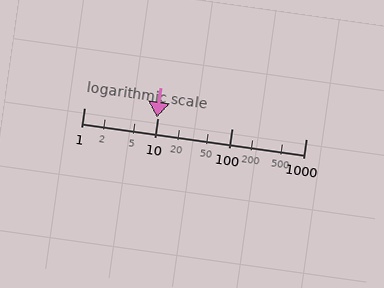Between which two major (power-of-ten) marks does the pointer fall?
The pointer is between 1 and 10.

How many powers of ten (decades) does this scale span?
The scale spans 3 decades, from 1 to 1000.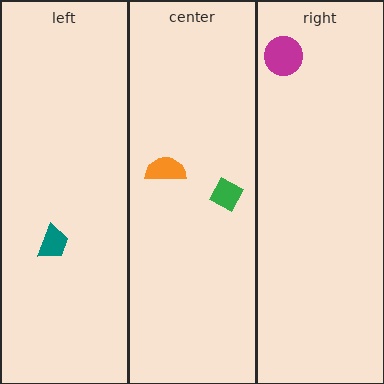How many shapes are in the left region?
1.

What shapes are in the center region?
The orange semicircle, the green diamond.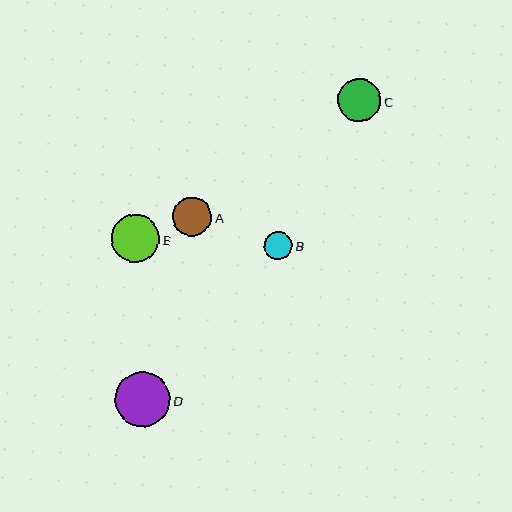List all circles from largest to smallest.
From largest to smallest: D, E, C, A, B.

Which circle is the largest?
Circle D is the largest with a size of approximately 55 pixels.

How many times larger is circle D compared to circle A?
Circle D is approximately 1.4 times the size of circle A.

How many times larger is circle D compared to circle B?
Circle D is approximately 2.0 times the size of circle B.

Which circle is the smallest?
Circle B is the smallest with a size of approximately 28 pixels.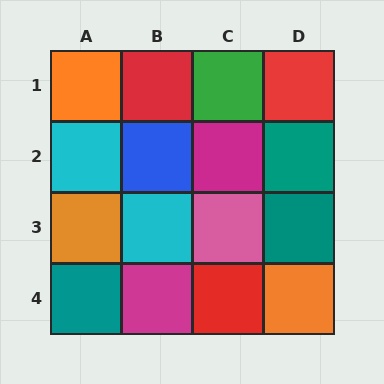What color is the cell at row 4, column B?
Magenta.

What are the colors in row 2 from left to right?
Cyan, blue, magenta, teal.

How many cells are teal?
3 cells are teal.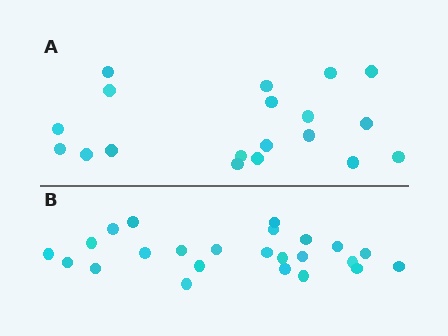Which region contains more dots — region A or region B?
Region B (the bottom region) has more dots.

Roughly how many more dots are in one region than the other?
Region B has about 5 more dots than region A.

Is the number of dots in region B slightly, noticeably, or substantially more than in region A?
Region B has noticeably more, but not dramatically so. The ratio is roughly 1.3 to 1.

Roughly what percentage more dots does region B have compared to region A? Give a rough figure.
About 25% more.